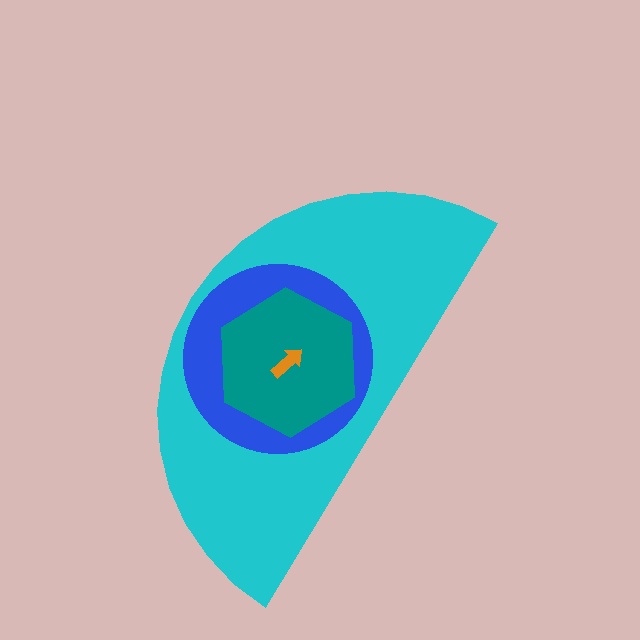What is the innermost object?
The orange arrow.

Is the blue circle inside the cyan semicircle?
Yes.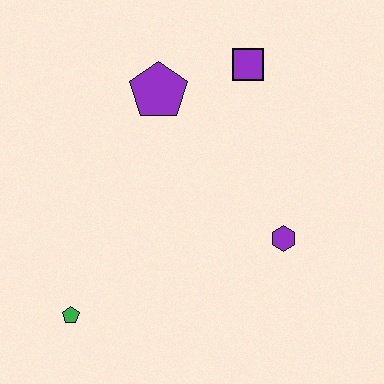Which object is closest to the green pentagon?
The purple hexagon is closest to the green pentagon.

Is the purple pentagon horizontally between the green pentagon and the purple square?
Yes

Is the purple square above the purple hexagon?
Yes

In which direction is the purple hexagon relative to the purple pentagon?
The purple hexagon is below the purple pentagon.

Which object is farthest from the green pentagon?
The purple square is farthest from the green pentagon.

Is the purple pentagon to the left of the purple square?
Yes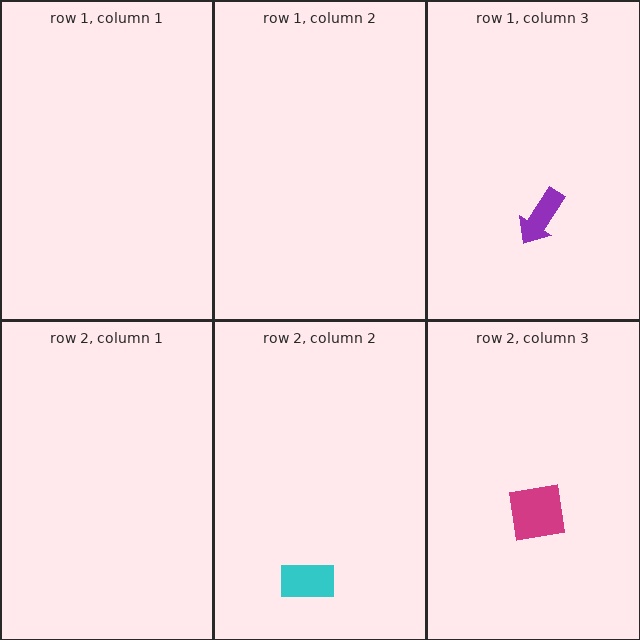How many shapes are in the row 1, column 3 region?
1.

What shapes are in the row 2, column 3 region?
The magenta square.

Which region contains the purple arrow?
The row 1, column 3 region.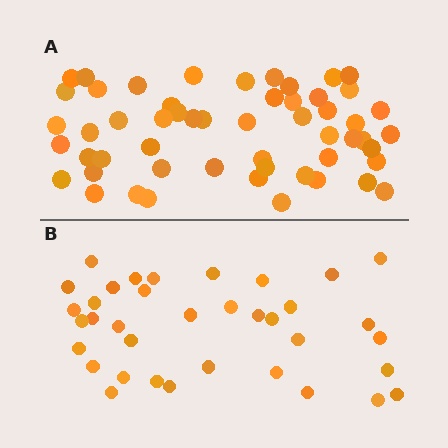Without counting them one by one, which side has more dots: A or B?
Region A (the top region) has more dots.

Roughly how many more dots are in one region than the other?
Region A has approximately 20 more dots than region B.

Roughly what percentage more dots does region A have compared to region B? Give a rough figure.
About 50% more.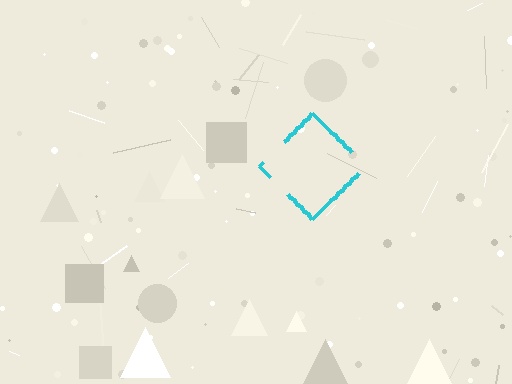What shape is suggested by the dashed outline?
The dashed outline suggests a diamond.